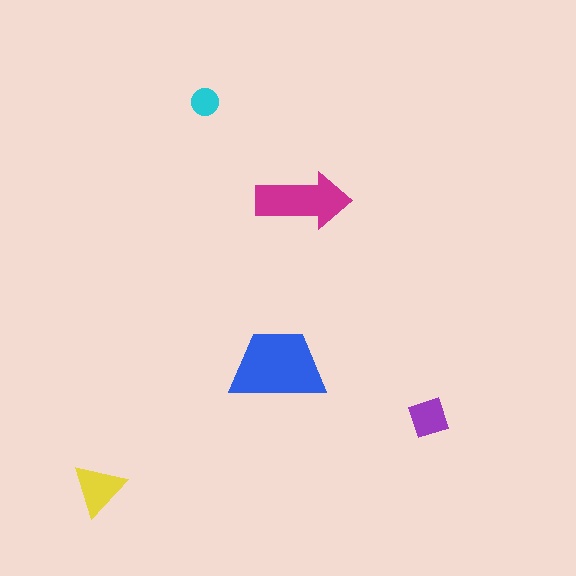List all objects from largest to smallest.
The blue trapezoid, the magenta arrow, the yellow triangle, the purple square, the cyan circle.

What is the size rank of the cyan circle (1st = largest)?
5th.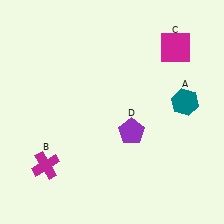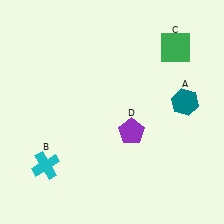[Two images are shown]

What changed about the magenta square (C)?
In Image 1, C is magenta. In Image 2, it changed to green.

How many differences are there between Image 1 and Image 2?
There are 2 differences between the two images.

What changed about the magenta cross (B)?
In Image 1, B is magenta. In Image 2, it changed to cyan.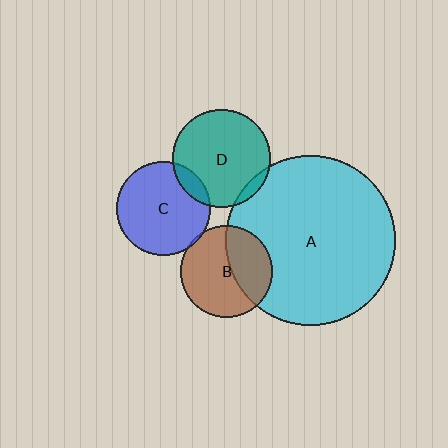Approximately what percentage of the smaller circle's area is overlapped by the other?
Approximately 5%.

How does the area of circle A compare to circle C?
Approximately 3.2 times.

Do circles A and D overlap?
Yes.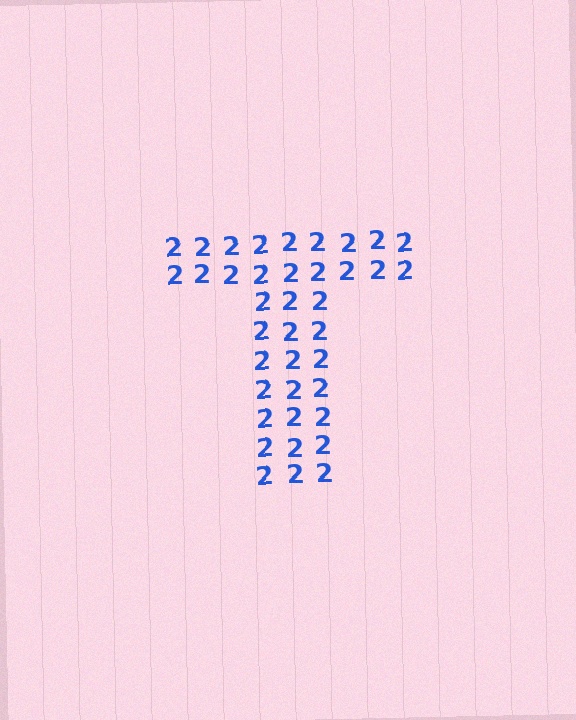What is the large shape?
The large shape is the letter T.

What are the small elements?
The small elements are digit 2's.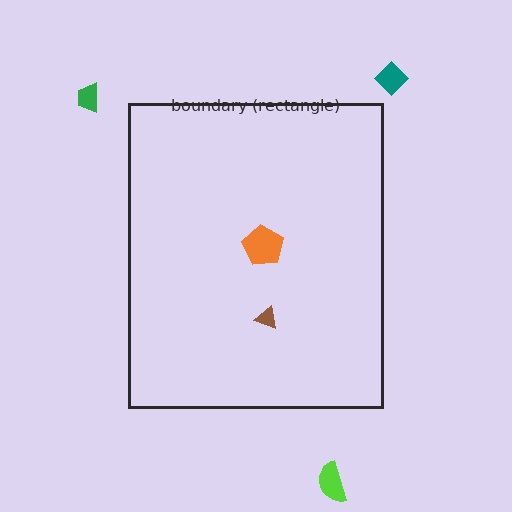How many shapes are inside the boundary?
2 inside, 3 outside.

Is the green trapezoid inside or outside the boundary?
Outside.